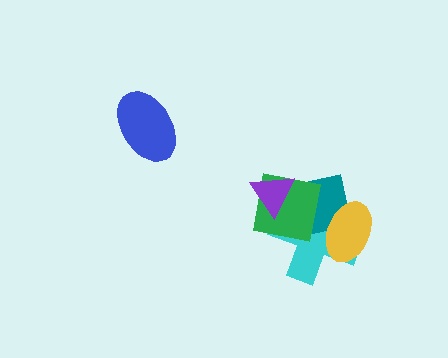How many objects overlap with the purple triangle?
3 objects overlap with the purple triangle.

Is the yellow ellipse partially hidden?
No, no other shape covers it.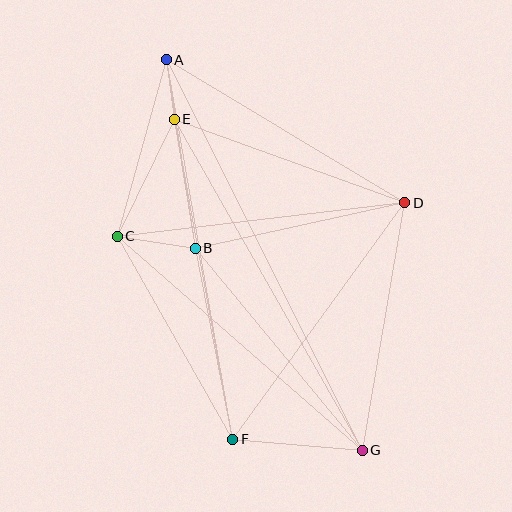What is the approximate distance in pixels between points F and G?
The distance between F and G is approximately 130 pixels.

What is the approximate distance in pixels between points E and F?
The distance between E and F is approximately 325 pixels.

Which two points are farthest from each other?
Points A and G are farthest from each other.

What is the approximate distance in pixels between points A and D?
The distance between A and D is approximately 278 pixels.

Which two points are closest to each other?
Points A and E are closest to each other.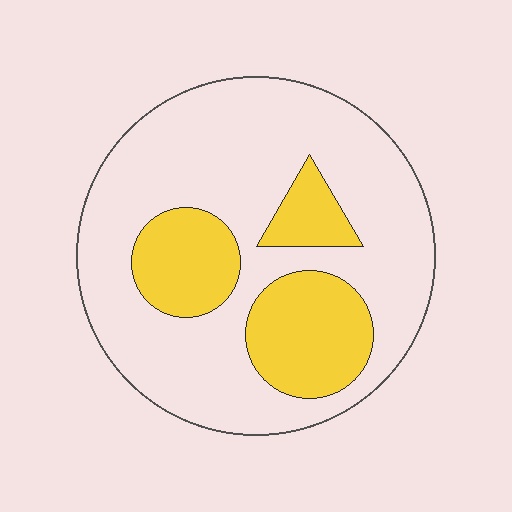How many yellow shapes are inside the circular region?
3.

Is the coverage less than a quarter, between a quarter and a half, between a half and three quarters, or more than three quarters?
Between a quarter and a half.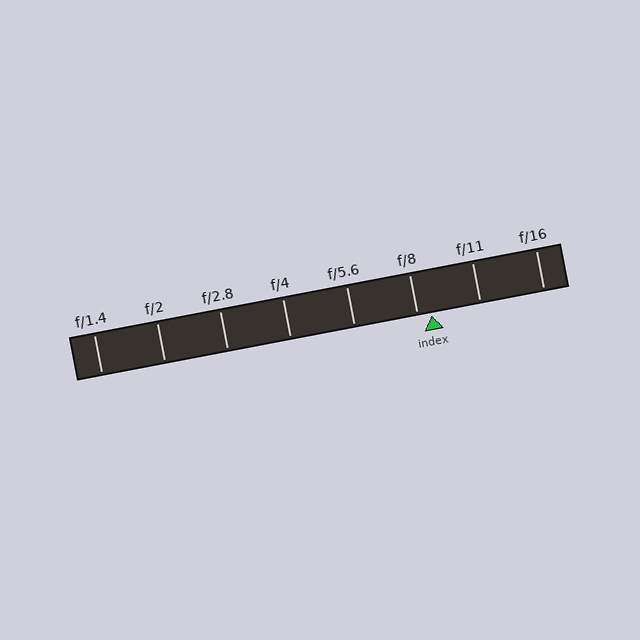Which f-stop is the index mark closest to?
The index mark is closest to f/8.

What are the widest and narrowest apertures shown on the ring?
The widest aperture shown is f/1.4 and the narrowest is f/16.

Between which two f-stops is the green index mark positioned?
The index mark is between f/8 and f/11.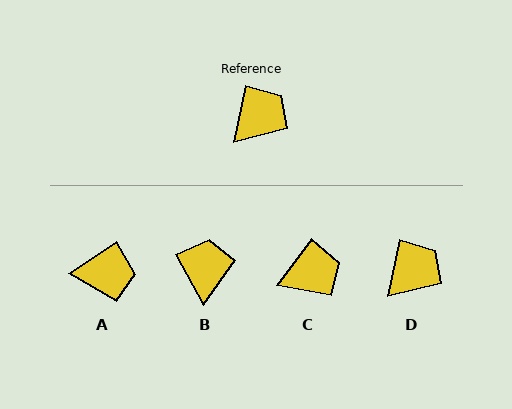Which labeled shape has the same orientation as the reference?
D.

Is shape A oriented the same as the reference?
No, it is off by about 45 degrees.